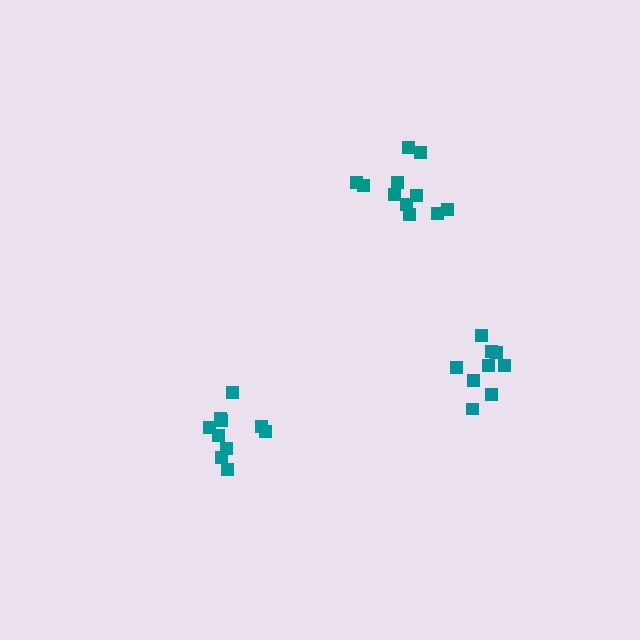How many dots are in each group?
Group 1: 9 dots, Group 2: 10 dots, Group 3: 11 dots (30 total).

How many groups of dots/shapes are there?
There are 3 groups.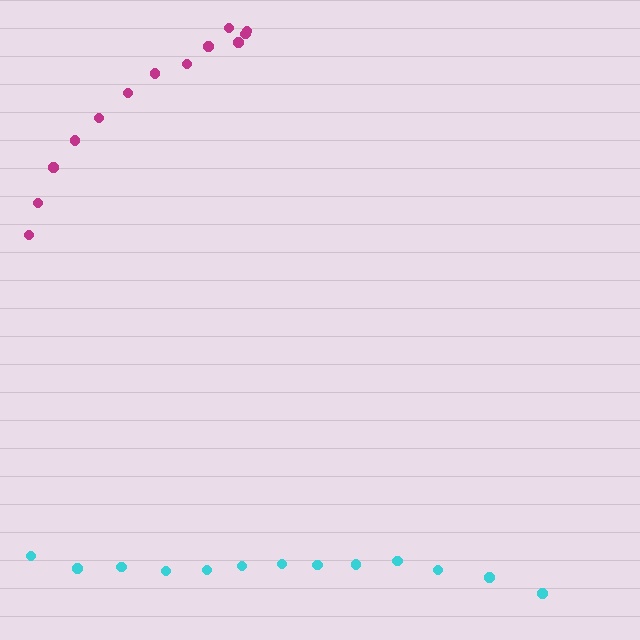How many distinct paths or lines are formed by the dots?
There are 2 distinct paths.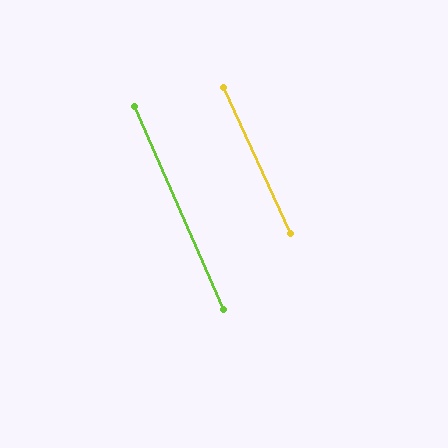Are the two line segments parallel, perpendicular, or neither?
Parallel — their directions differ by only 0.8°.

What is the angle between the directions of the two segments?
Approximately 1 degree.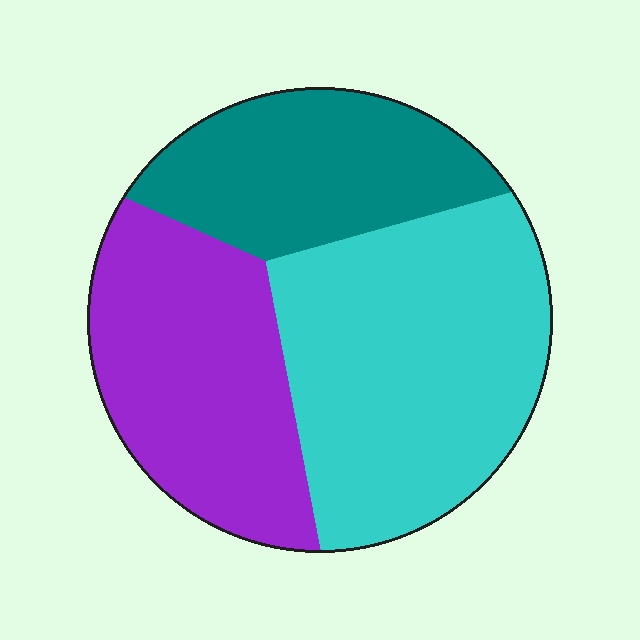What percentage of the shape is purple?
Purple takes up about one third (1/3) of the shape.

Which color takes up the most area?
Cyan, at roughly 45%.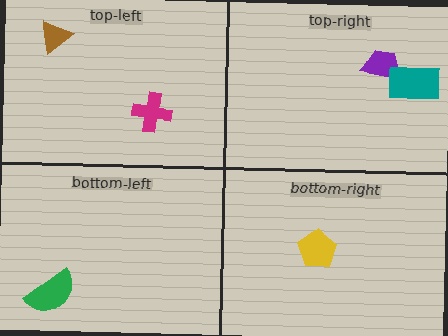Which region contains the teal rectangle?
The top-right region.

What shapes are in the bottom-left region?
The green semicircle.